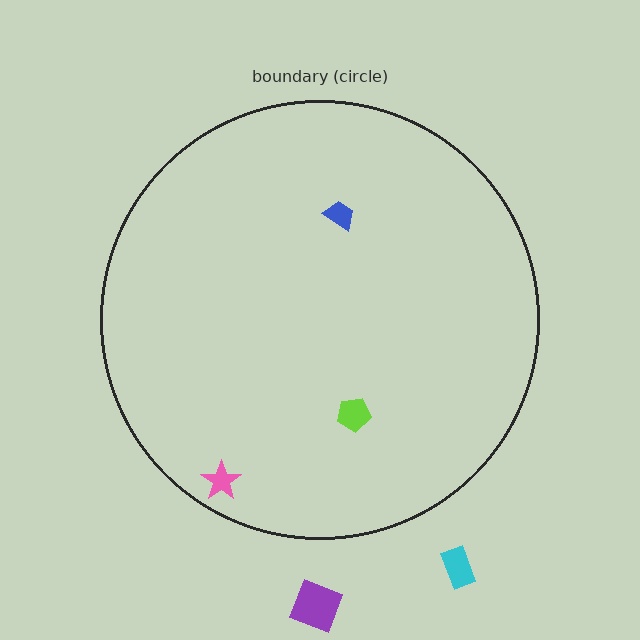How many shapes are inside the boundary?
3 inside, 2 outside.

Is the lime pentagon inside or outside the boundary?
Inside.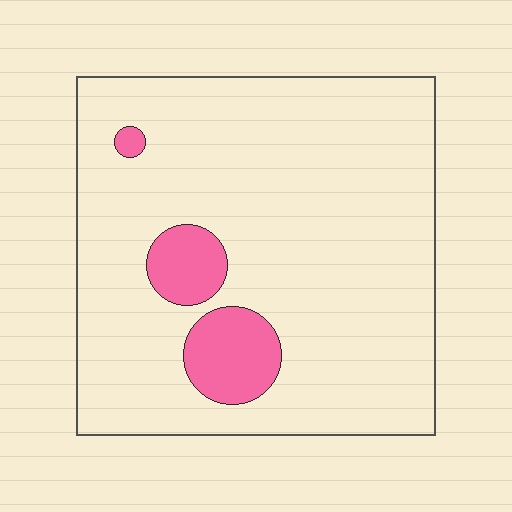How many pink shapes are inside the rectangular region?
3.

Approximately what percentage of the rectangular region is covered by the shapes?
Approximately 10%.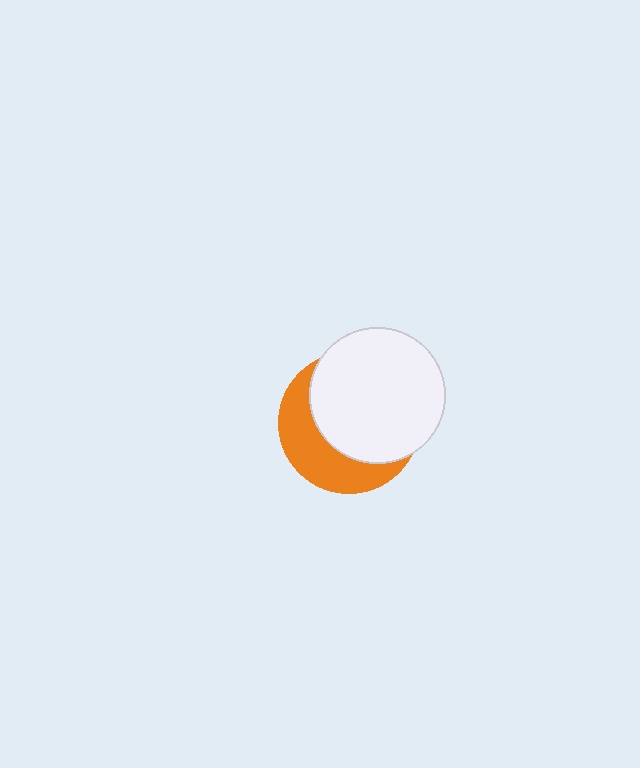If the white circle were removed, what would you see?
You would see the complete orange circle.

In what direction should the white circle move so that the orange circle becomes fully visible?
The white circle should move toward the upper-right. That is the shortest direction to clear the overlap and leave the orange circle fully visible.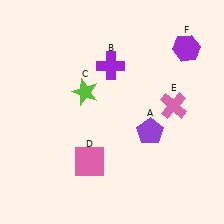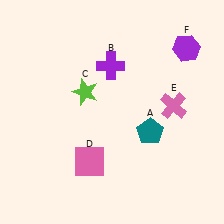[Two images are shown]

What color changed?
The pentagon (A) changed from purple in Image 1 to teal in Image 2.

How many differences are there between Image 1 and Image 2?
There is 1 difference between the two images.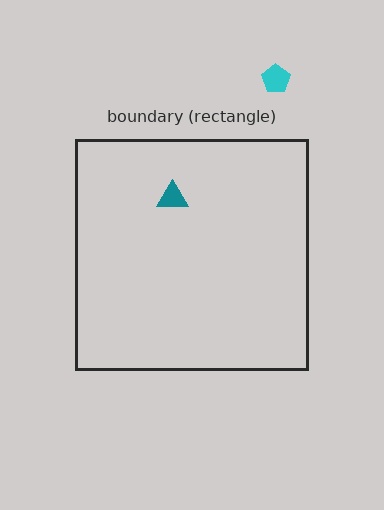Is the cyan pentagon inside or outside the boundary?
Outside.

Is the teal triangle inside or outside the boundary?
Inside.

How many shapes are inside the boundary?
1 inside, 1 outside.